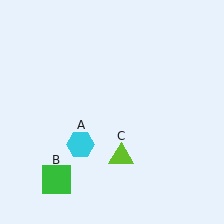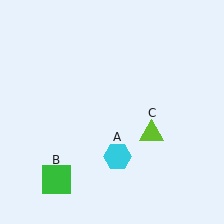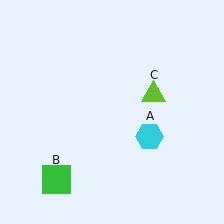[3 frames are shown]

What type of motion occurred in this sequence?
The cyan hexagon (object A), lime triangle (object C) rotated counterclockwise around the center of the scene.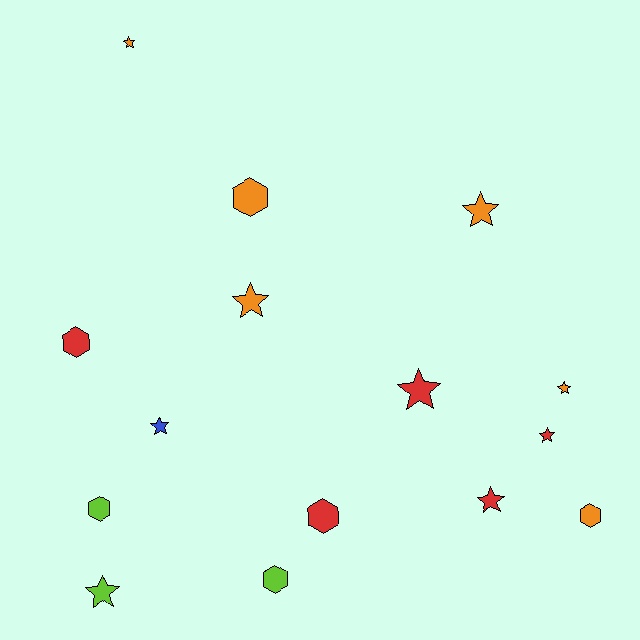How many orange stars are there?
There are 4 orange stars.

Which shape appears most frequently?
Star, with 9 objects.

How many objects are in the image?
There are 15 objects.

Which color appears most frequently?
Orange, with 6 objects.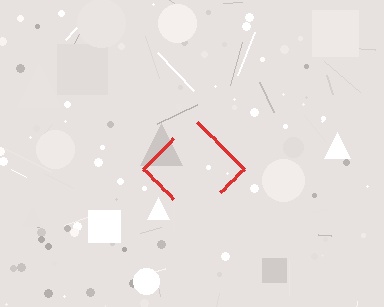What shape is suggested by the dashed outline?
The dashed outline suggests a diamond.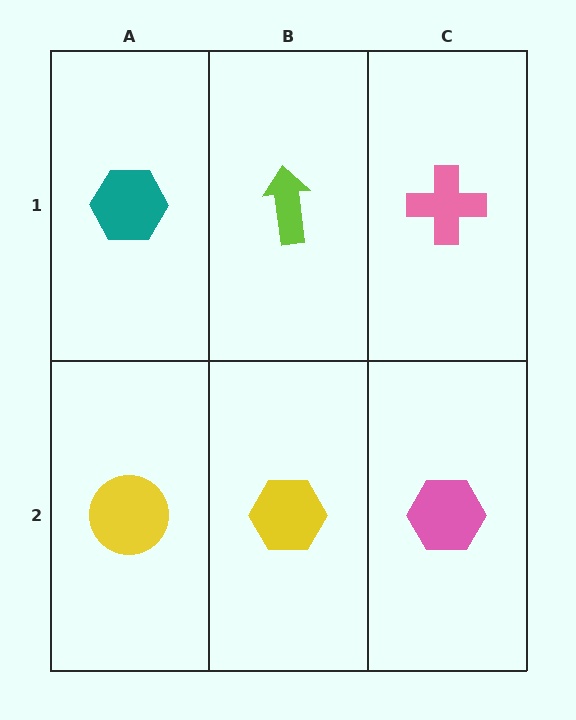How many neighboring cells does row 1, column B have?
3.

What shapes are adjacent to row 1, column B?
A yellow hexagon (row 2, column B), a teal hexagon (row 1, column A), a pink cross (row 1, column C).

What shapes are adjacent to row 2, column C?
A pink cross (row 1, column C), a yellow hexagon (row 2, column B).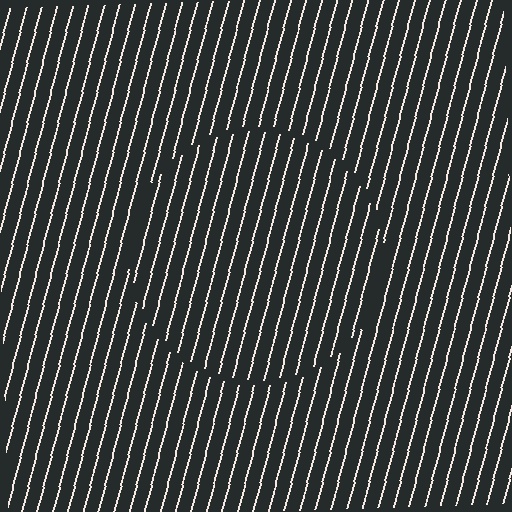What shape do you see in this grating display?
An illusory circle. The interior of the shape contains the same grating, shifted by half a period — the contour is defined by the phase discontinuity where line-ends from the inner and outer gratings abut.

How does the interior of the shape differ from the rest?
The interior of the shape contains the same grating, shifted by half a period — the contour is defined by the phase discontinuity where line-ends from the inner and outer gratings abut.